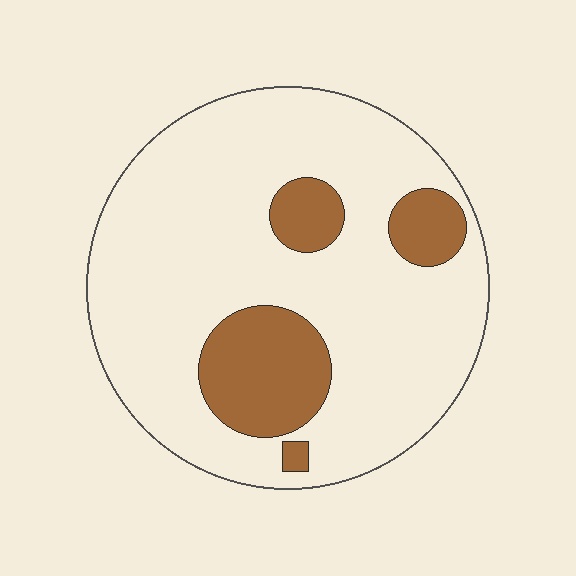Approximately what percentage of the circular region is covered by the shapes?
Approximately 20%.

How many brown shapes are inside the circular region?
4.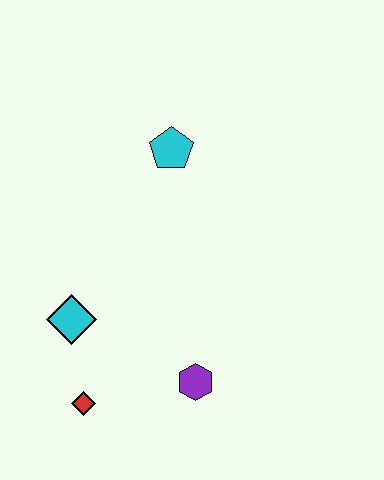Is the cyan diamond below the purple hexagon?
No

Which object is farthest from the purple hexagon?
The cyan pentagon is farthest from the purple hexagon.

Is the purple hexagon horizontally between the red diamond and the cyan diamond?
No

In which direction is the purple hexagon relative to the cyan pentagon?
The purple hexagon is below the cyan pentagon.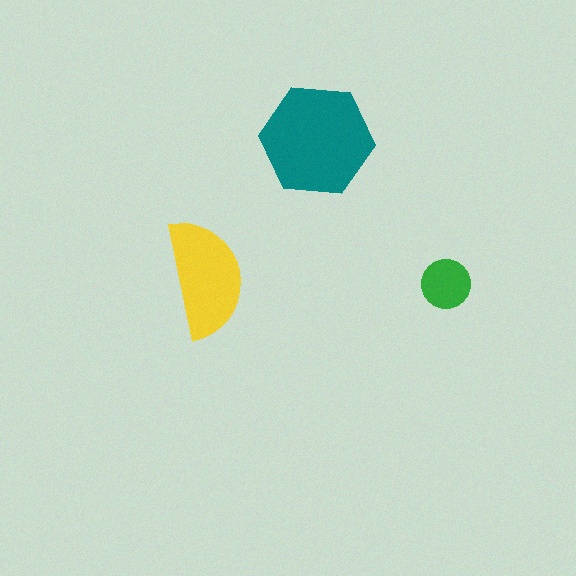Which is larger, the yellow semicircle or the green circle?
The yellow semicircle.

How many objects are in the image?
There are 3 objects in the image.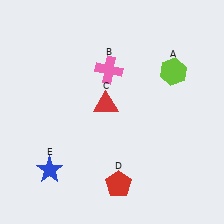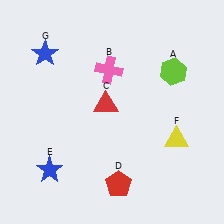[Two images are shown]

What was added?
A yellow triangle (F), a blue star (G) were added in Image 2.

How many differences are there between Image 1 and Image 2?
There are 2 differences between the two images.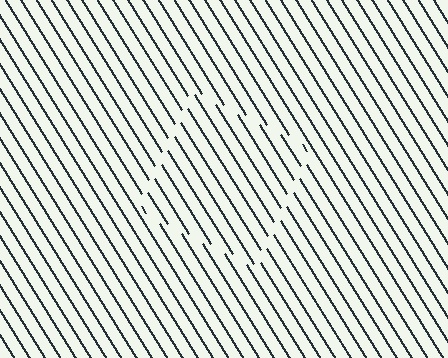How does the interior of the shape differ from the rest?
The interior of the shape contains the same grating, shifted by half a period — the contour is defined by the phase discontinuity where line-ends from the inner and outer gratings abut.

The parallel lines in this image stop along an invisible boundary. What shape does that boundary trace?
An illusory square. The interior of the shape contains the same grating, shifted by half a period — the contour is defined by the phase discontinuity where line-ends from the inner and outer gratings abut.